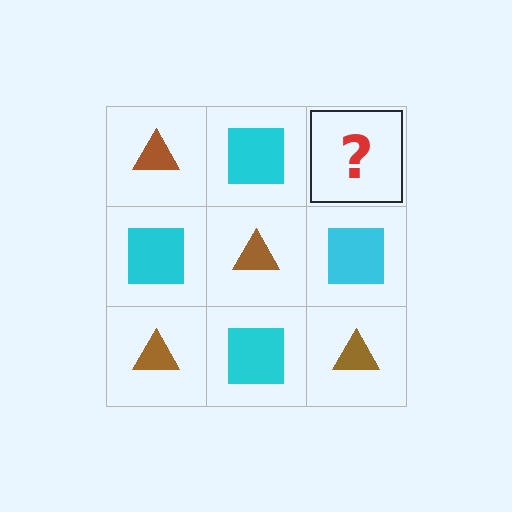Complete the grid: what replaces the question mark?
The question mark should be replaced with a brown triangle.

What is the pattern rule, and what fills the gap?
The rule is that it alternates brown triangle and cyan square in a checkerboard pattern. The gap should be filled with a brown triangle.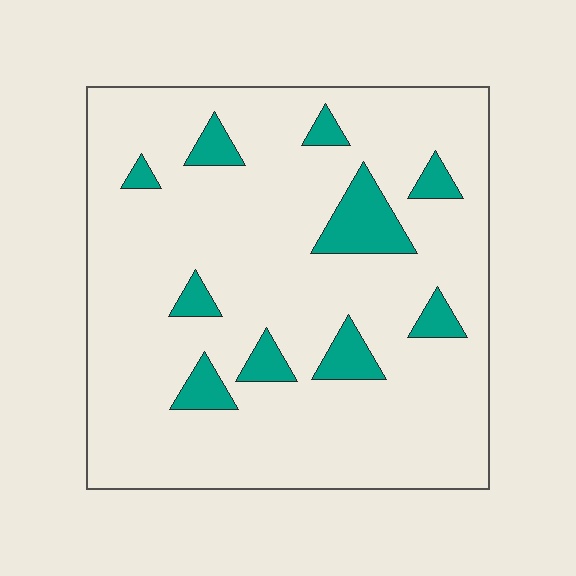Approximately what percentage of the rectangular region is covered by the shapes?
Approximately 10%.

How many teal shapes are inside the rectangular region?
10.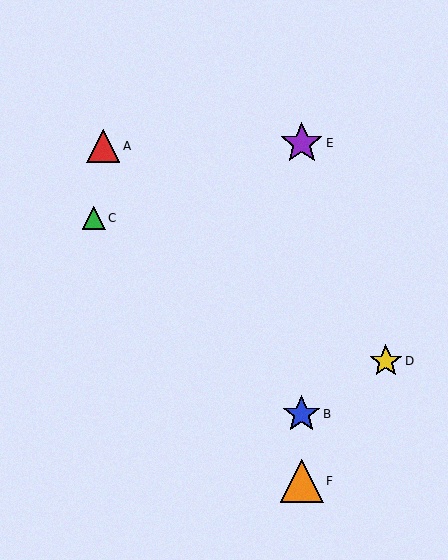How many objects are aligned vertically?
3 objects (B, E, F) are aligned vertically.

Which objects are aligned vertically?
Objects B, E, F are aligned vertically.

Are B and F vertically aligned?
Yes, both are at x≈302.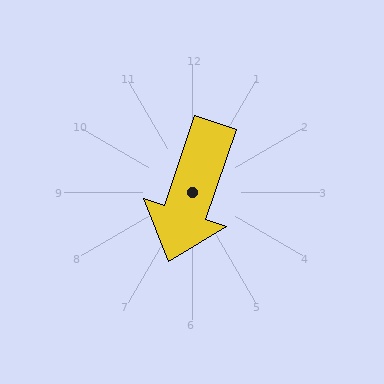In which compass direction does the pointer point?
South.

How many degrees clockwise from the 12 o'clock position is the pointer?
Approximately 199 degrees.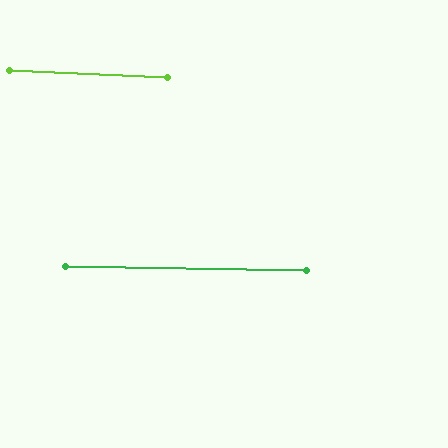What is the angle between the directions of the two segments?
Approximately 1 degree.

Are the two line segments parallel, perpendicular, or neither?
Parallel — their directions differ by only 1.3°.